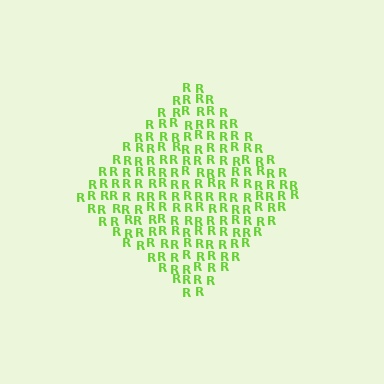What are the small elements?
The small elements are letter R's.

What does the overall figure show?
The overall figure shows a diamond.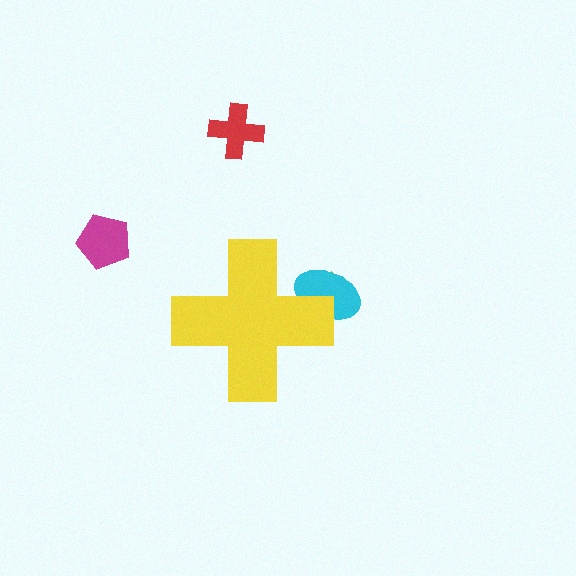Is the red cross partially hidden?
No, the red cross is fully visible.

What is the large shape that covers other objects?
A yellow cross.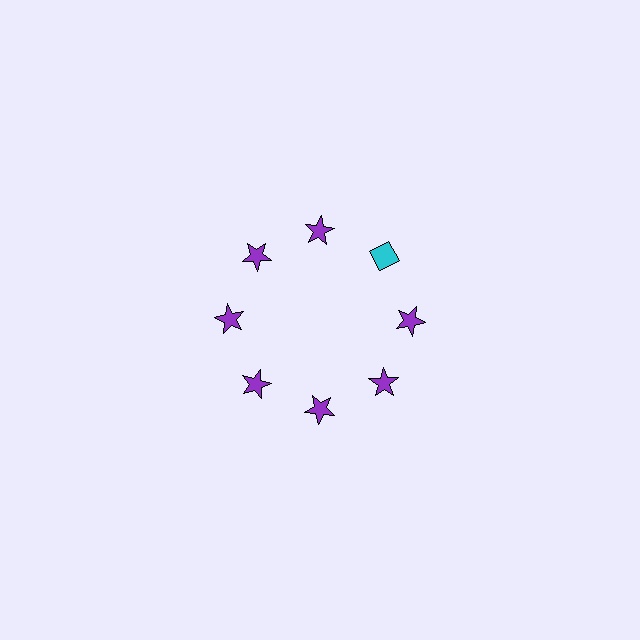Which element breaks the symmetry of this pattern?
The cyan diamond at roughly the 2 o'clock position breaks the symmetry. All other shapes are purple stars.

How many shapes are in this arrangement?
There are 8 shapes arranged in a ring pattern.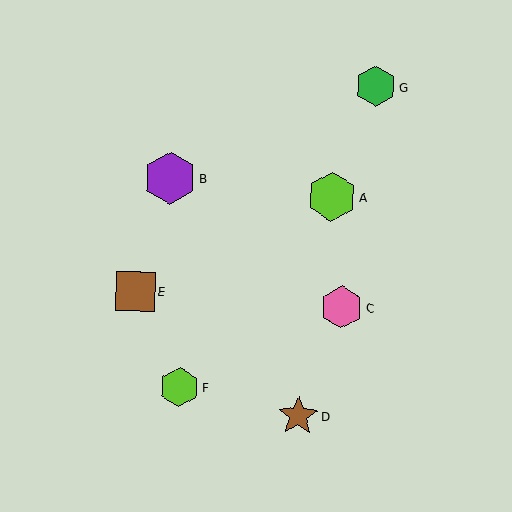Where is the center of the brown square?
The center of the brown square is at (135, 292).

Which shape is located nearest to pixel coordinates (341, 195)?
The lime hexagon (labeled A) at (332, 197) is nearest to that location.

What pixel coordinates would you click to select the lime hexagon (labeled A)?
Click at (332, 197) to select the lime hexagon A.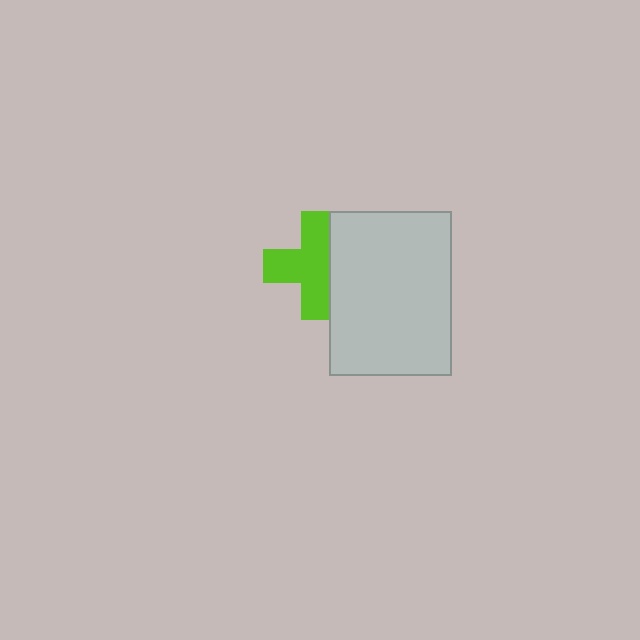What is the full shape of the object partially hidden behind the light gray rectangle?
The partially hidden object is a lime cross.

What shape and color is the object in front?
The object in front is a light gray rectangle.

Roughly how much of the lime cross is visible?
Most of it is visible (roughly 70%).